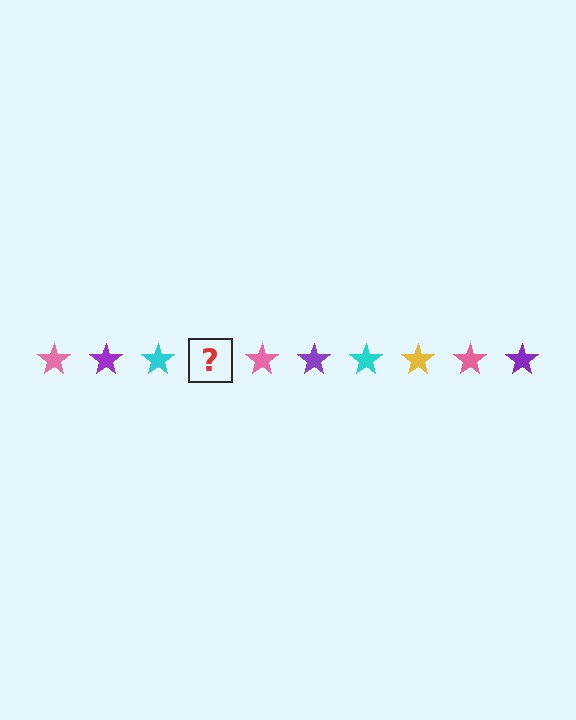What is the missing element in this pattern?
The missing element is a yellow star.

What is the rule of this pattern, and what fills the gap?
The rule is that the pattern cycles through pink, purple, cyan, yellow stars. The gap should be filled with a yellow star.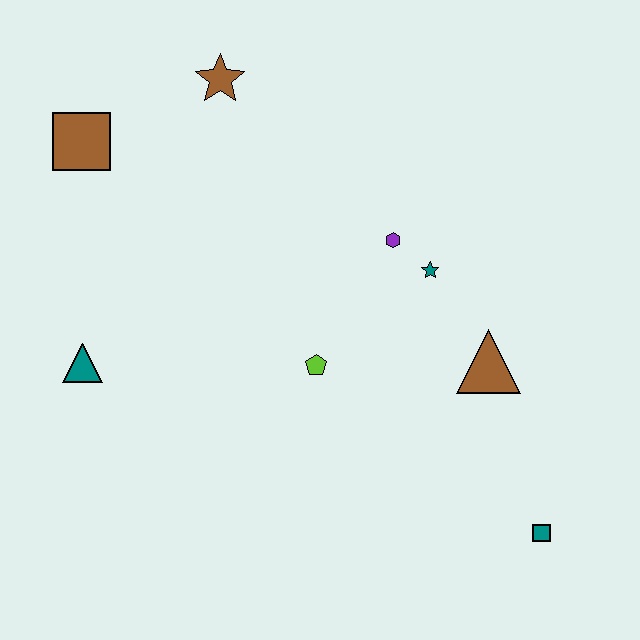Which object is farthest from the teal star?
The brown square is farthest from the teal star.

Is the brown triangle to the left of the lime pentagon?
No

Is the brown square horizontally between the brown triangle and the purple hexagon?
No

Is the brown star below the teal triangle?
No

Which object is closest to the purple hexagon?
The teal star is closest to the purple hexagon.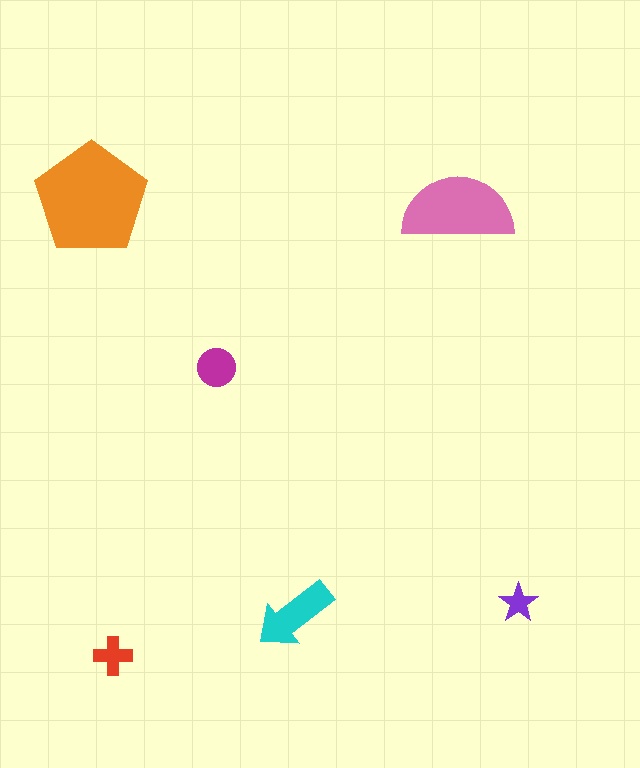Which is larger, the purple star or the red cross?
The red cross.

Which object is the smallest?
The purple star.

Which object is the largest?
The orange pentagon.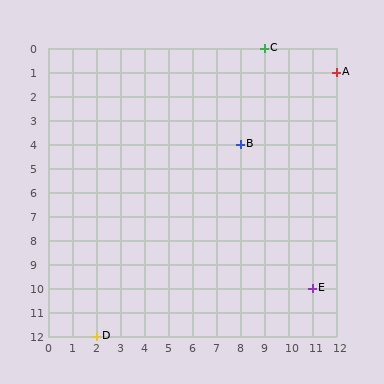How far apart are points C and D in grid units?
Points C and D are 7 columns and 12 rows apart (about 13.9 grid units diagonally).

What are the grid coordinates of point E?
Point E is at grid coordinates (11, 10).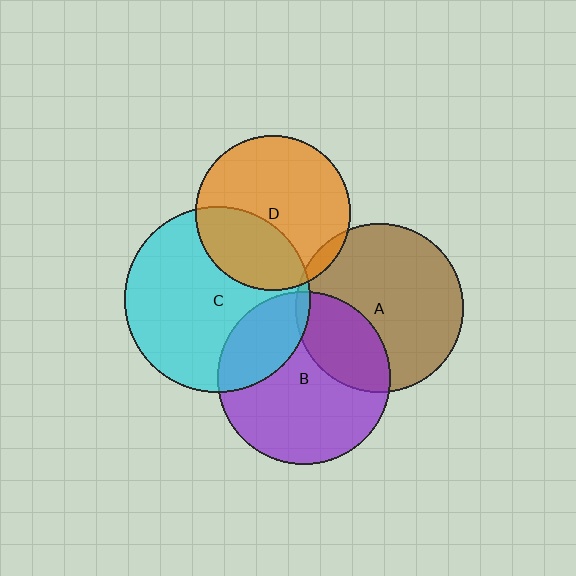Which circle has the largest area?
Circle C (cyan).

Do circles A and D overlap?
Yes.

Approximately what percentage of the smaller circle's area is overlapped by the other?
Approximately 5%.